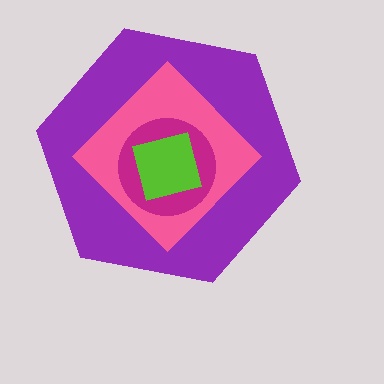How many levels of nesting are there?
4.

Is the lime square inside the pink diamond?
Yes.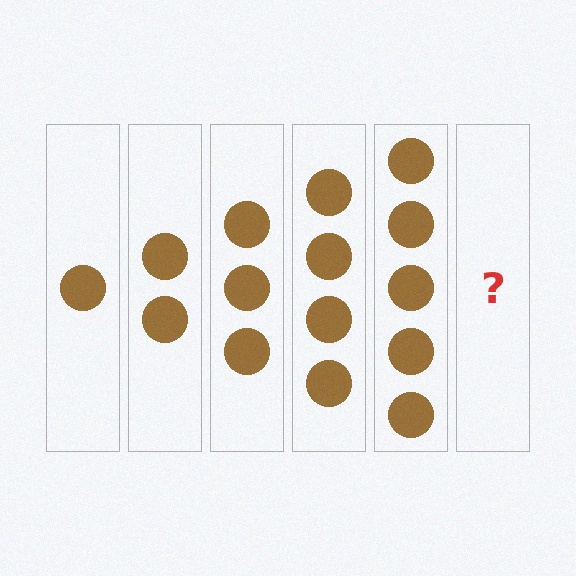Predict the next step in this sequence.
The next step is 6 circles.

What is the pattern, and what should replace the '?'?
The pattern is that each step adds one more circle. The '?' should be 6 circles.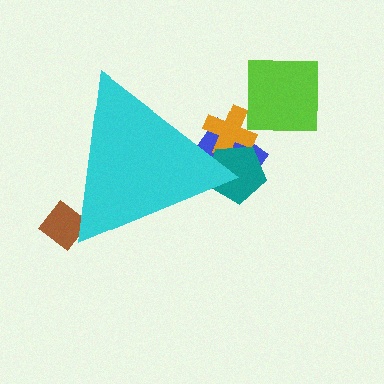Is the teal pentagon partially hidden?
Yes, the teal pentagon is partially hidden behind the cyan triangle.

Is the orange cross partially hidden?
Yes, the orange cross is partially hidden behind the cyan triangle.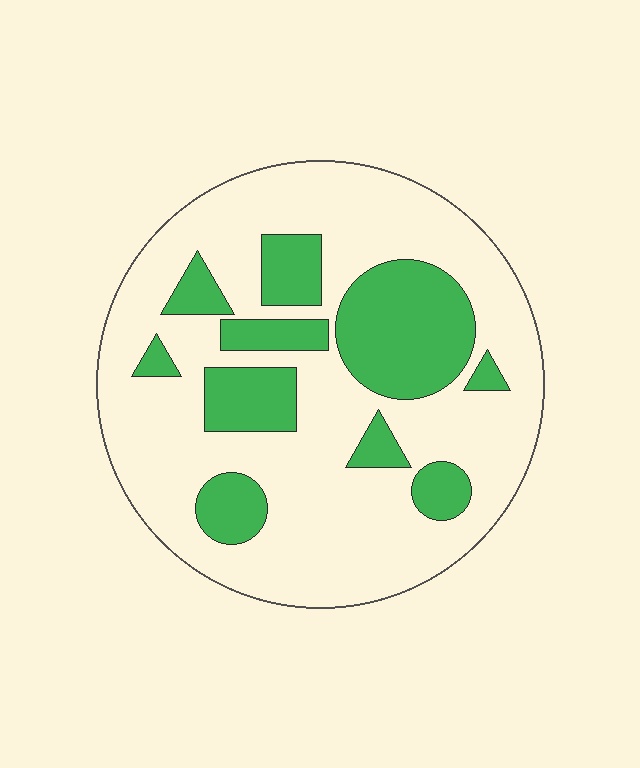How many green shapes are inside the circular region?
10.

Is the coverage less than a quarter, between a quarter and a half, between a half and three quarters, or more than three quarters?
Between a quarter and a half.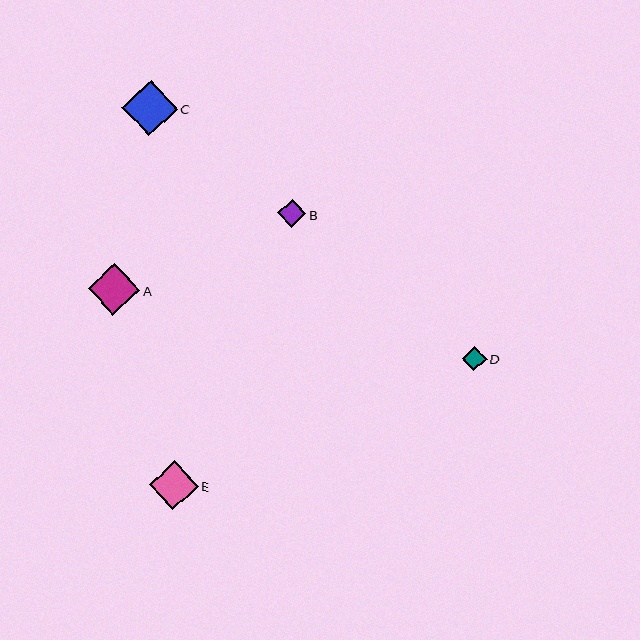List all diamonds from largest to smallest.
From largest to smallest: C, A, E, B, D.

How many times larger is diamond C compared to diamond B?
Diamond C is approximately 2.0 times the size of diamond B.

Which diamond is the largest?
Diamond C is the largest with a size of approximately 56 pixels.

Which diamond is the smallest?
Diamond D is the smallest with a size of approximately 25 pixels.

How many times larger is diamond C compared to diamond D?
Diamond C is approximately 2.3 times the size of diamond D.